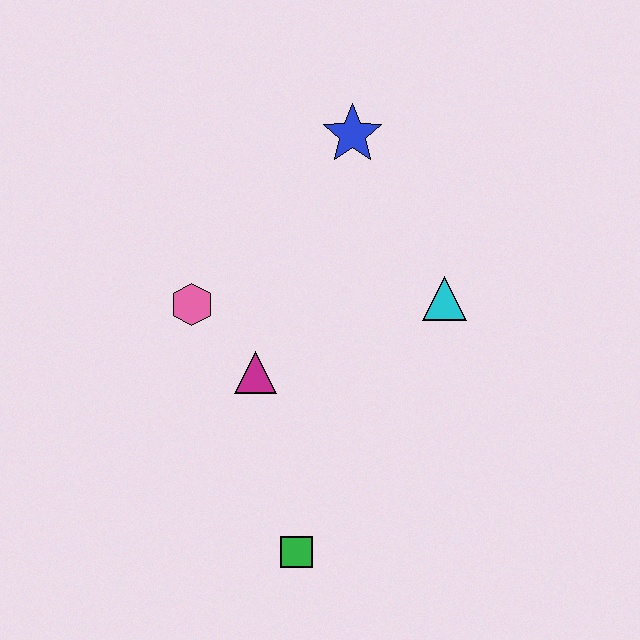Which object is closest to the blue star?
The cyan triangle is closest to the blue star.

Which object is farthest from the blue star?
The green square is farthest from the blue star.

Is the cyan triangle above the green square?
Yes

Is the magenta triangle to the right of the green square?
No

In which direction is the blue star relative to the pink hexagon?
The blue star is above the pink hexagon.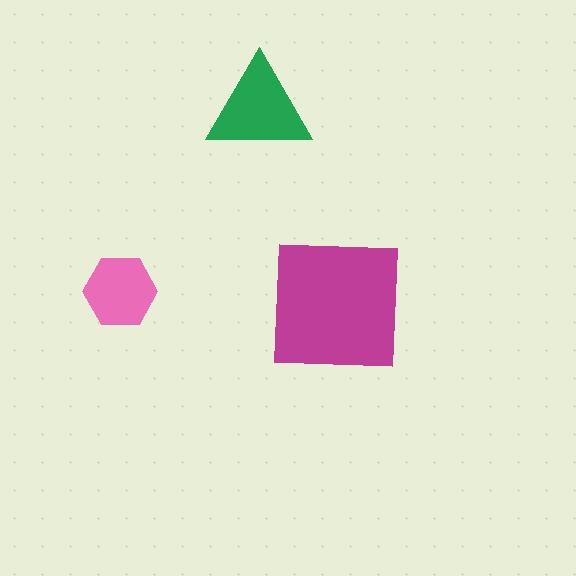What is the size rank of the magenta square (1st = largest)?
1st.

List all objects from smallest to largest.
The pink hexagon, the green triangle, the magenta square.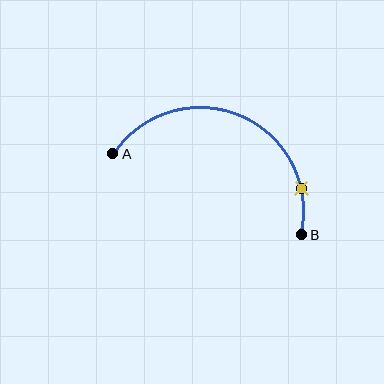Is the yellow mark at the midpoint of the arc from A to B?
No. The yellow mark lies on the arc but is closer to endpoint B. The arc midpoint would be at the point on the curve equidistant along the arc from both A and B.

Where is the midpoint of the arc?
The arc midpoint is the point on the curve farthest from the straight line joining A and B. It sits above that line.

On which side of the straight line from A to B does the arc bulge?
The arc bulges above the straight line connecting A and B.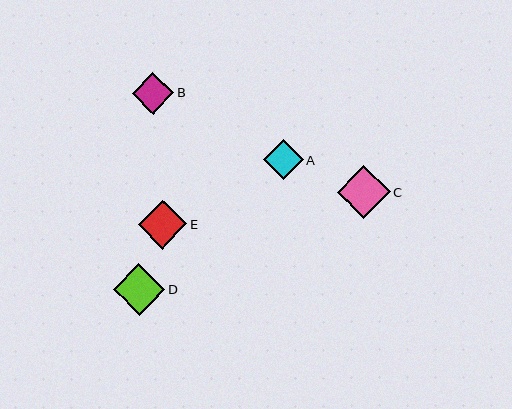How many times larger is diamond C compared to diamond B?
Diamond C is approximately 1.3 times the size of diamond B.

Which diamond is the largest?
Diamond C is the largest with a size of approximately 53 pixels.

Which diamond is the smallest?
Diamond A is the smallest with a size of approximately 40 pixels.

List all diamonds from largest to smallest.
From largest to smallest: C, D, E, B, A.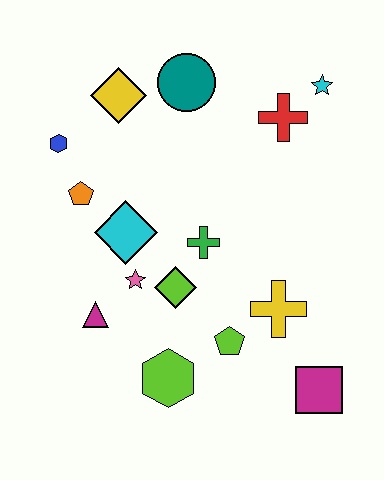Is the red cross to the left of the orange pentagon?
No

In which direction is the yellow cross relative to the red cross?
The yellow cross is below the red cross.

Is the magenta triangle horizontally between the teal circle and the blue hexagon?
Yes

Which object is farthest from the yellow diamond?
The magenta square is farthest from the yellow diamond.